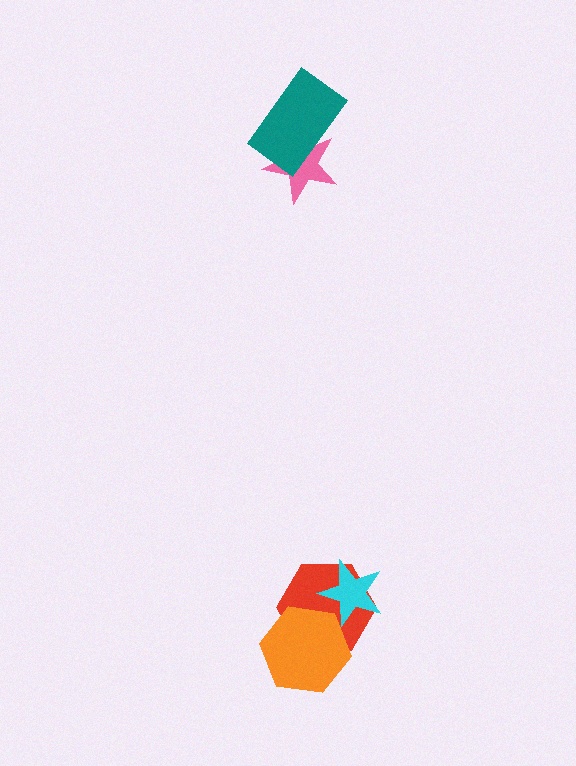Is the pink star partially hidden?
Yes, it is partially covered by another shape.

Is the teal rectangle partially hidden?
No, no other shape covers it.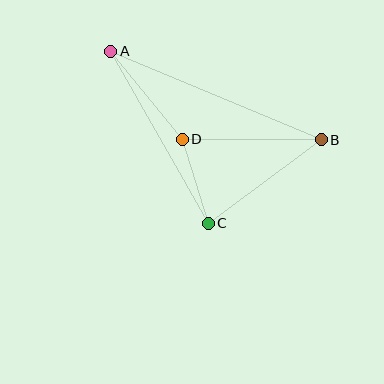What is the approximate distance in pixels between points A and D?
The distance between A and D is approximately 114 pixels.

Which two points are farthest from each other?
Points A and B are farthest from each other.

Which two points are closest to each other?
Points C and D are closest to each other.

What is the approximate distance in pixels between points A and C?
The distance between A and C is approximately 198 pixels.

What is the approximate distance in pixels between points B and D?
The distance between B and D is approximately 139 pixels.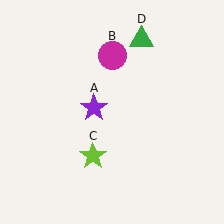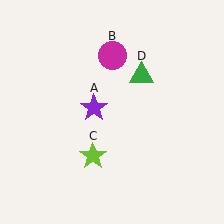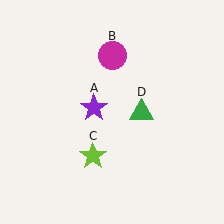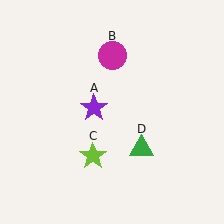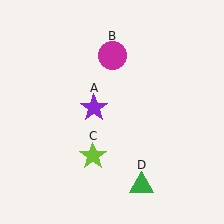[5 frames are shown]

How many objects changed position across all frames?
1 object changed position: green triangle (object D).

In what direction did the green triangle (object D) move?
The green triangle (object D) moved down.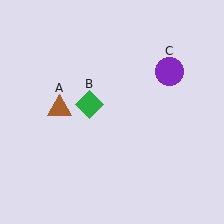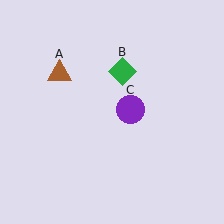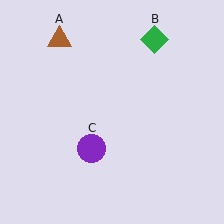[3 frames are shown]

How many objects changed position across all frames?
3 objects changed position: brown triangle (object A), green diamond (object B), purple circle (object C).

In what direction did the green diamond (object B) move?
The green diamond (object B) moved up and to the right.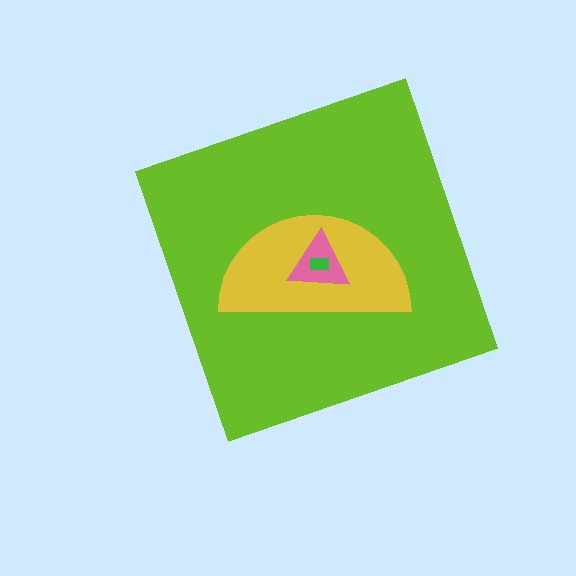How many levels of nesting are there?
4.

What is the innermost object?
The green rectangle.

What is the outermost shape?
The lime diamond.